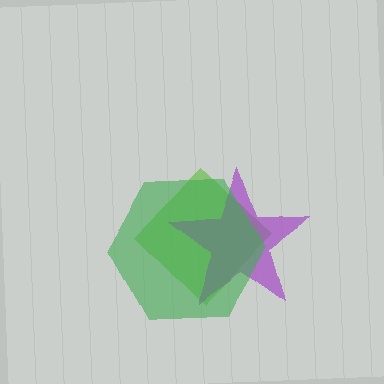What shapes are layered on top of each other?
The layered shapes are: a lime diamond, a purple star, a green hexagon.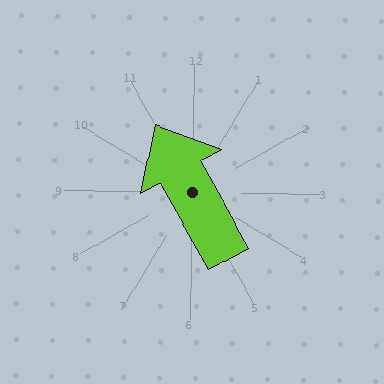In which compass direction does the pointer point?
Northwest.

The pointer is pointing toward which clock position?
Roughly 11 o'clock.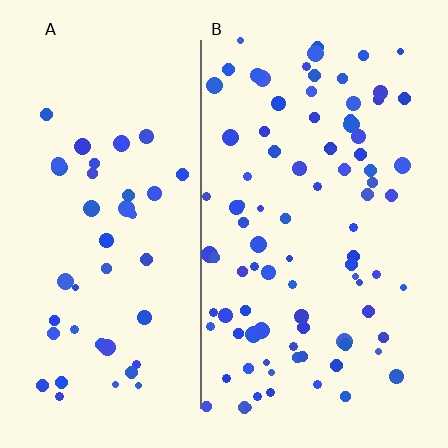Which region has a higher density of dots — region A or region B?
B (the right).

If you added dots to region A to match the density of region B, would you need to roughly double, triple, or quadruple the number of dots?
Approximately double.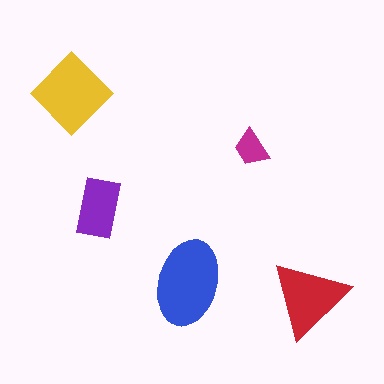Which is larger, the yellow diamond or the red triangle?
The yellow diamond.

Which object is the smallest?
The magenta trapezoid.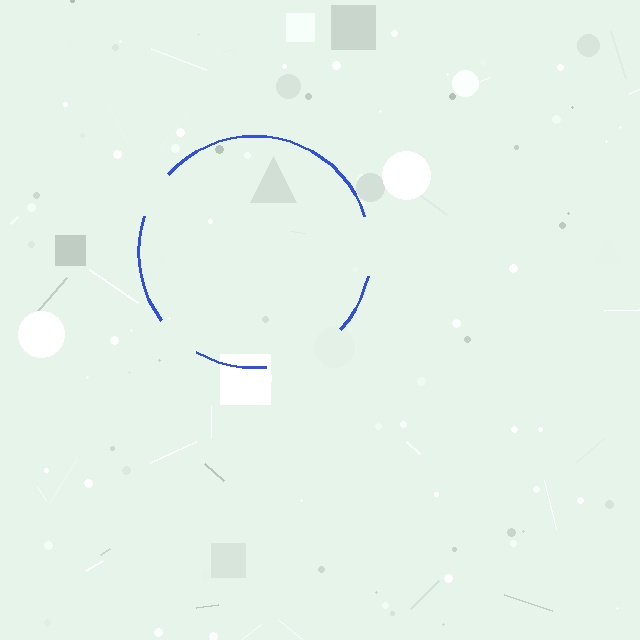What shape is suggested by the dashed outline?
The dashed outline suggests a circle.